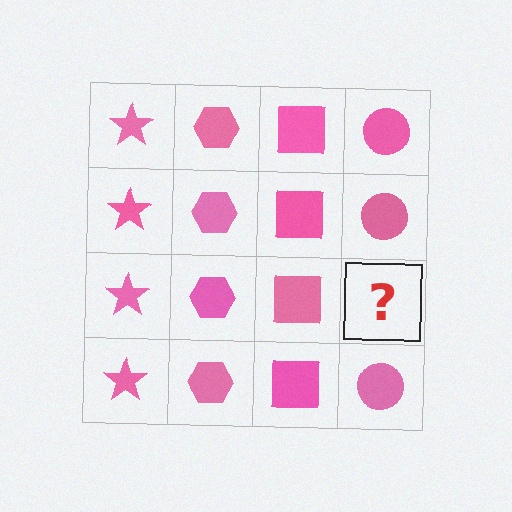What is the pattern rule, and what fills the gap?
The rule is that each column has a consistent shape. The gap should be filled with a pink circle.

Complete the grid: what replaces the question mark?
The question mark should be replaced with a pink circle.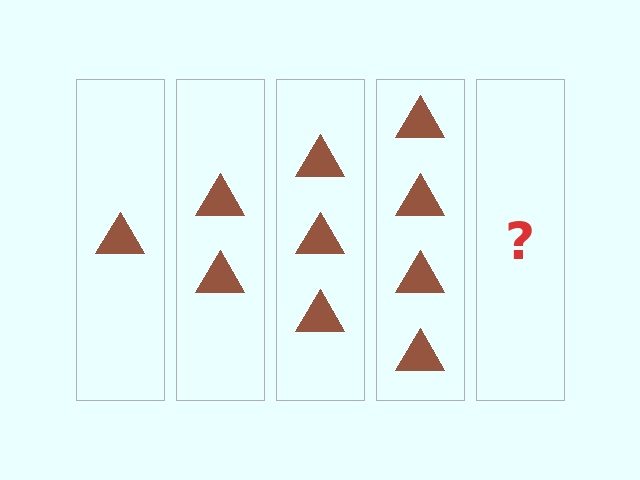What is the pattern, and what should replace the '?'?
The pattern is that each step adds one more triangle. The '?' should be 5 triangles.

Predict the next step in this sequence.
The next step is 5 triangles.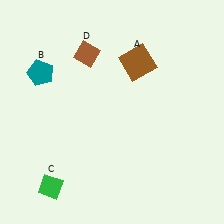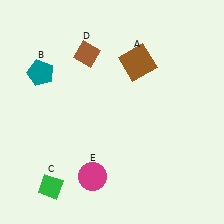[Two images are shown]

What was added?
A magenta circle (E) was added in Image 2.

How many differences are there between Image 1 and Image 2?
There is 1 difference between the two images.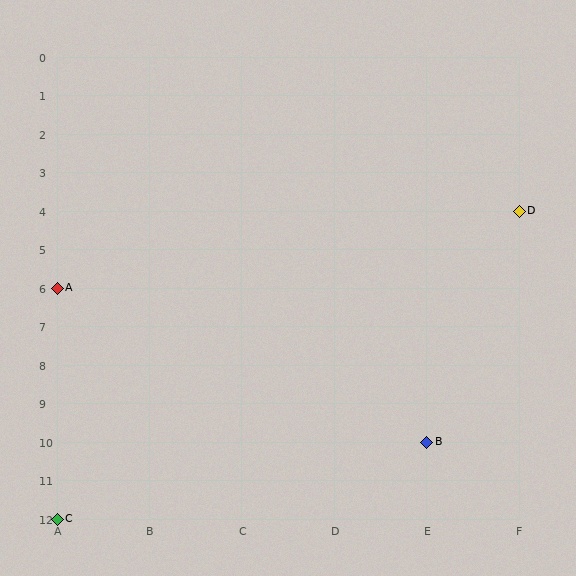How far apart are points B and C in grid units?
Points B and C are 4 columns and 2 rows apart (about 4.5 grid units diagonally).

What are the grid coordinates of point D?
Point D is at grid coordinates (F, 4).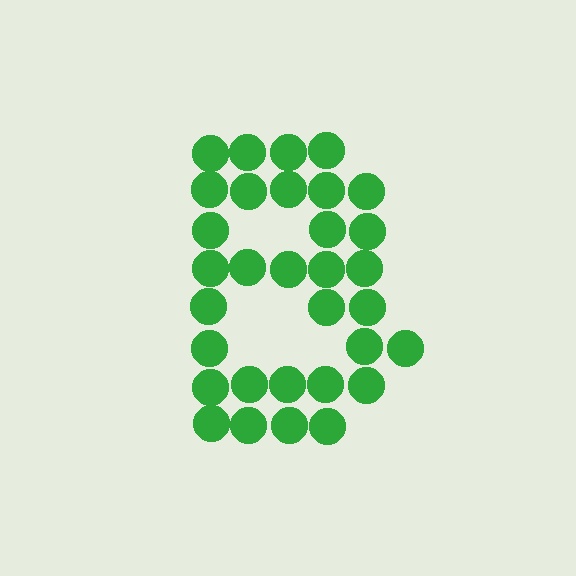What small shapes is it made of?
It is made of small circles.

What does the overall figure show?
The overall figure shows the letter B.